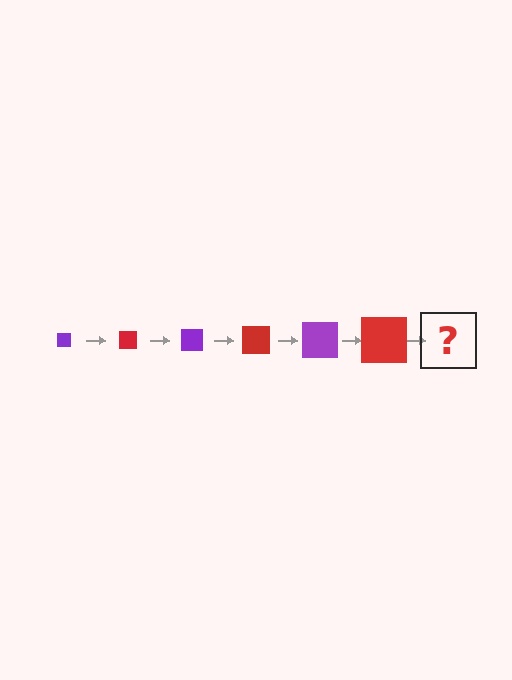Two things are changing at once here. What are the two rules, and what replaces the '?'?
The two rules are that the square grows larger each step and the color cycles through purple and red. The '?' should be a purple square, larger than the previous one.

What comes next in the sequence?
The next element should be a purple square, larger than the previous one.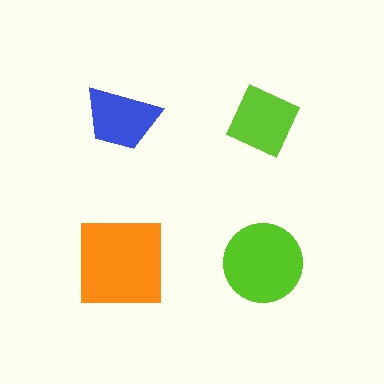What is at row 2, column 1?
An orange square.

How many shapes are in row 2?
2 shapes.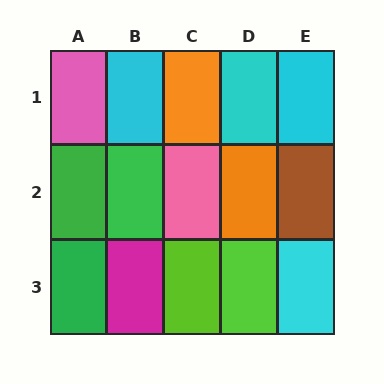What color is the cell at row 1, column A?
Pink.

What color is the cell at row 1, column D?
Cyan.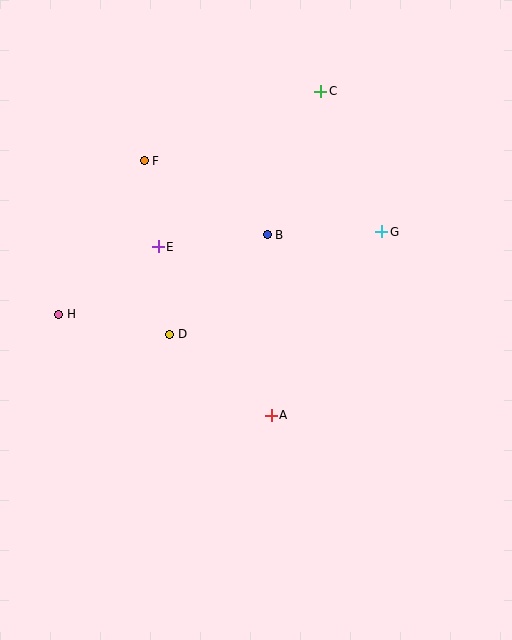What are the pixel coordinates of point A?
Point A is at (271, 415).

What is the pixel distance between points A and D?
The distance between A and D is 130 pixels.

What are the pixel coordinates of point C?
Point C is at (321, 91).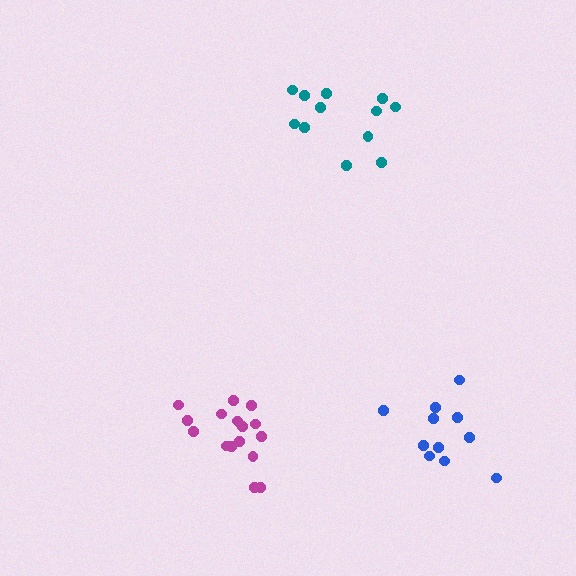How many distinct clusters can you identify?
There are 3 distinct clusters.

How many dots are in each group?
Group 1: 12 dots, Group 2: 11 dots, Group 3: 17 dots (40 total).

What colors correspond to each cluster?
The clusters are colored: teal, blue, magenta.